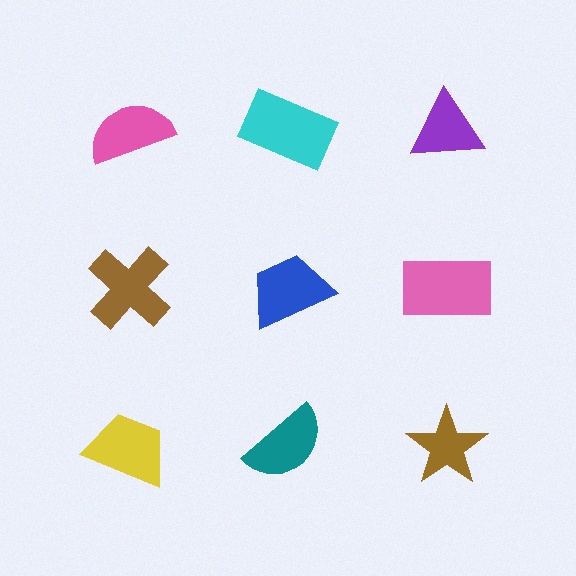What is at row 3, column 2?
A teal semicircle.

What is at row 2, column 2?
A blue trapezoid.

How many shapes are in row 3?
3 shapes.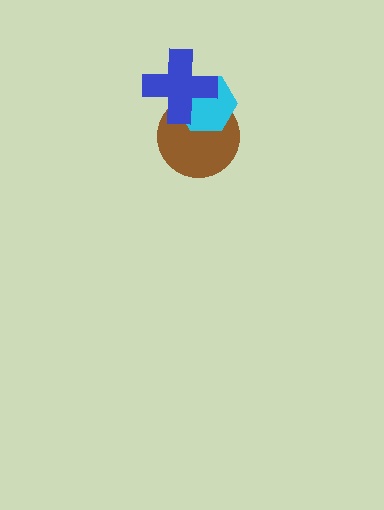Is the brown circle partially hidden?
Yes, it is partially covered by another shape.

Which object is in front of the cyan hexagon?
The blue cross is in front of the cyan hexagon.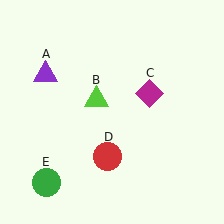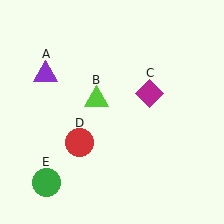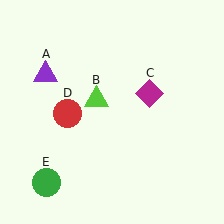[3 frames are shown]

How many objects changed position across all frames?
1 object changed position: red circle (object D).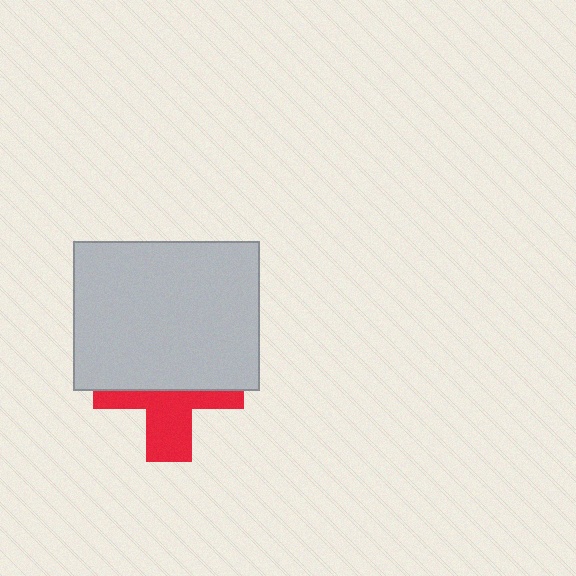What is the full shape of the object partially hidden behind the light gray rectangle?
The partially hidden object is a red cross.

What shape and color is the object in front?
The object in front is a light gray rectangle.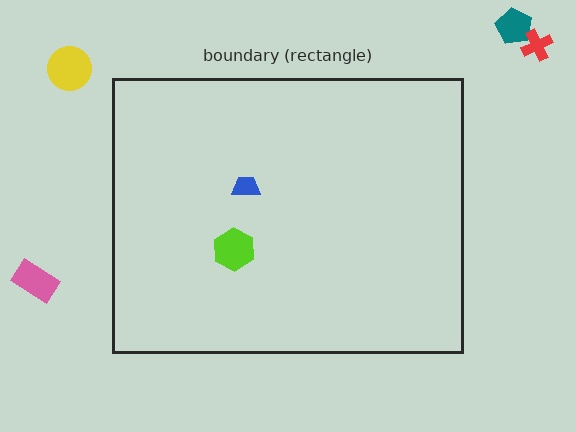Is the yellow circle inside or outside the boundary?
Outside.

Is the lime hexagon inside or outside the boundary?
Inside.